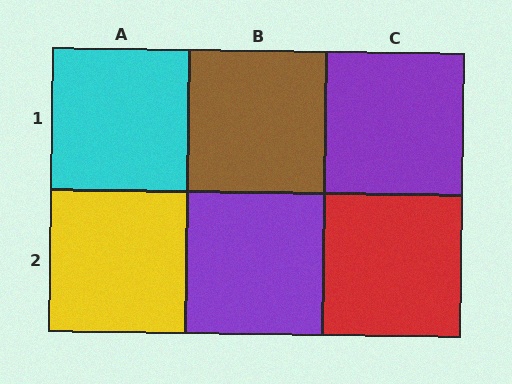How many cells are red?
1 cell is red.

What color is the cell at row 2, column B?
Purple.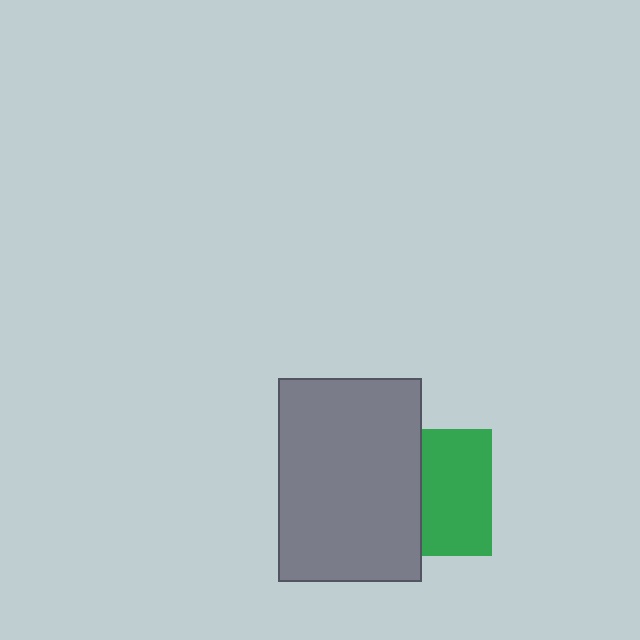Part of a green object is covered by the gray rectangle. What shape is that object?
It is a square.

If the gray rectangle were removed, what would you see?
You would see the complete green square.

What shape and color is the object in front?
The object in front is a gray rectangle.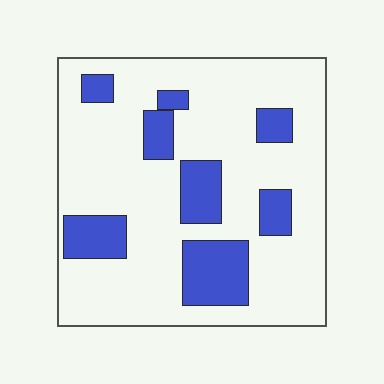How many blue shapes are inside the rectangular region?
8.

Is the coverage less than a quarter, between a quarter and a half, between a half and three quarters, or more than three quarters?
Less than a quarter.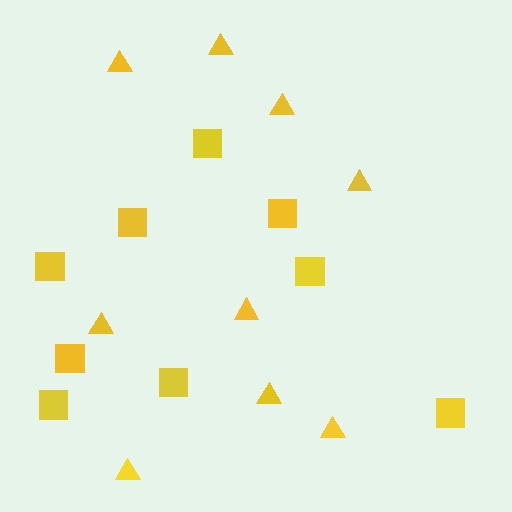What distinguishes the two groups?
There are 2 groups: one group of triangles (9) and one group of squares (9).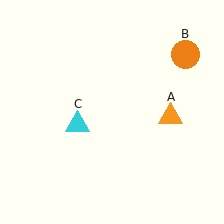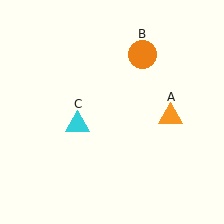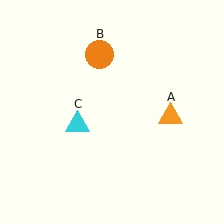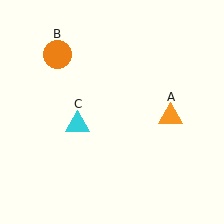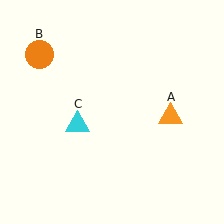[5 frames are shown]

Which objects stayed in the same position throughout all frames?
Orange triangle (object A) and cyan triangle (object C) remained stationary.